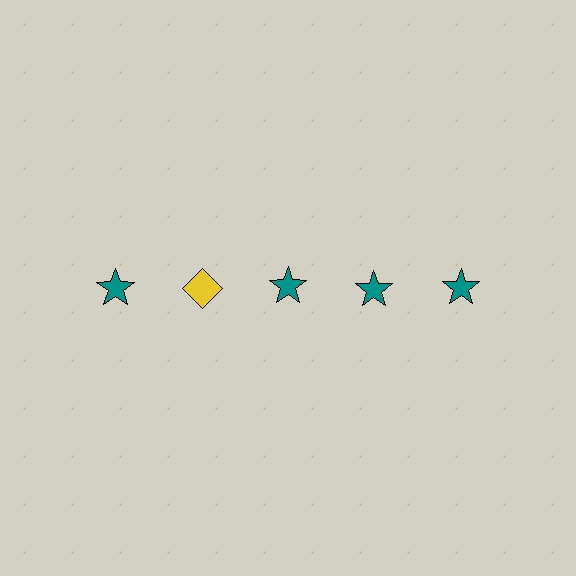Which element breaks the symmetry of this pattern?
The yellow diamond in the top row, second from left column breaks the symmetry. All other shapes are teal stars.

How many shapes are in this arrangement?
There are 5 shapes arranged in a grid pattern.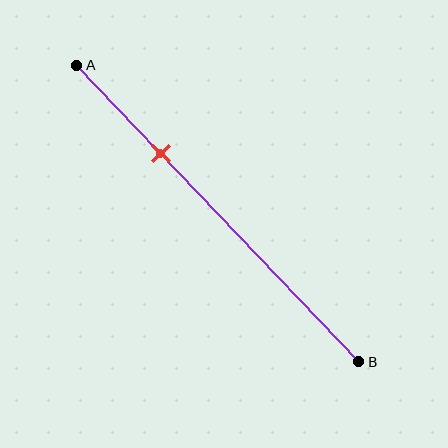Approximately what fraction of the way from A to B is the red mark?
The red mark is approximately 30% of the way from A to B.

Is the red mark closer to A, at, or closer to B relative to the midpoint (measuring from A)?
The red mark is closer to point A than the midpoint of segment AB.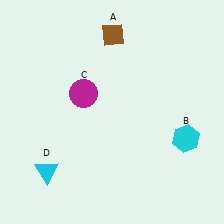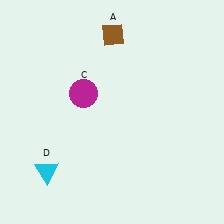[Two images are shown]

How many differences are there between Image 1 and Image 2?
There is 1 difference between the two images.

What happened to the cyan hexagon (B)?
The cyan hexagon (B) was removed in Image 2. It was in the bottom-right area of Image 1.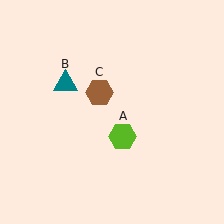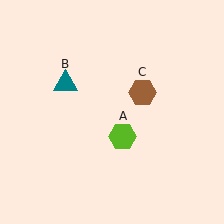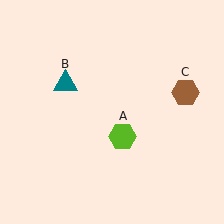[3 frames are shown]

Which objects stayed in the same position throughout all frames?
Lime hexagon (object A) and teal triangle (object B) remained stationary.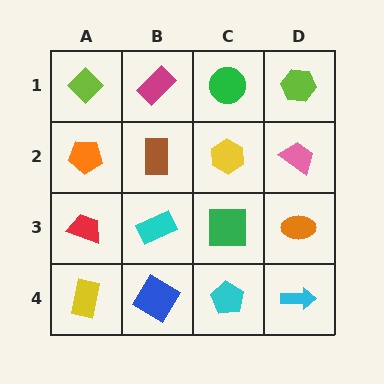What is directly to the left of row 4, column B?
A yellow rectangle.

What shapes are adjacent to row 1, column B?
A brown rectangle (row 2, column B), a lime diamond (row 1, column A), a green circle (row 1, column C).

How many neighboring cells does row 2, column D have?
3.